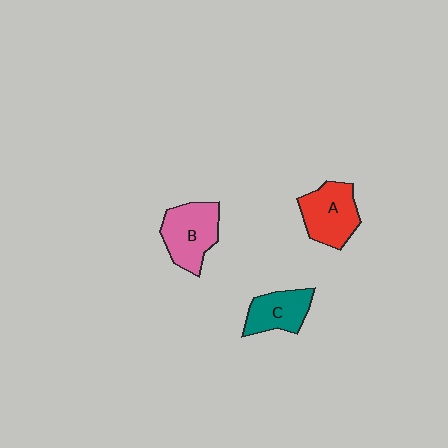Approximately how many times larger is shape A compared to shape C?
Approximately 1.3 times.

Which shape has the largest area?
Shape B (pink).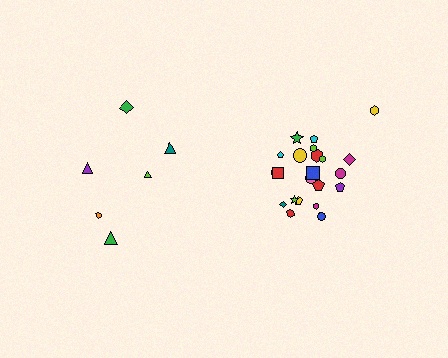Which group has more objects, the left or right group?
The right group.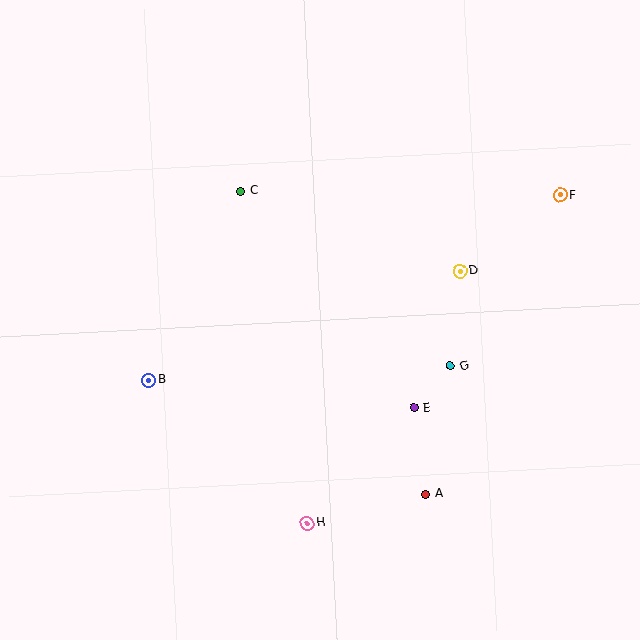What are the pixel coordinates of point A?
Point A is at (426, 494).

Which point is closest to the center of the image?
Point E at (414, 408) is closest to the center.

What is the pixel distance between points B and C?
The distance between B and C is 210 pixels.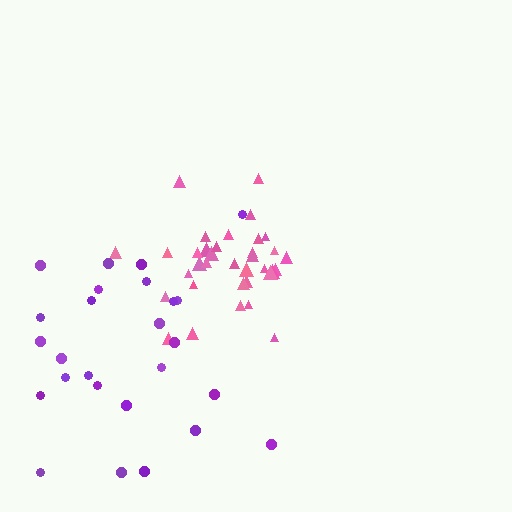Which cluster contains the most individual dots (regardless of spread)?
Pink (35).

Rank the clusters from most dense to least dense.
pink, purple.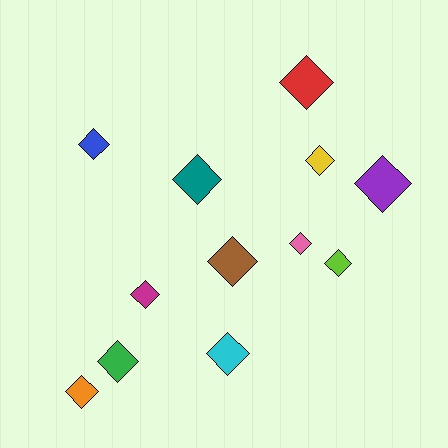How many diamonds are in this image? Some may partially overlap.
There are 12 diamonds.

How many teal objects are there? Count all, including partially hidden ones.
There is 1 teal object.